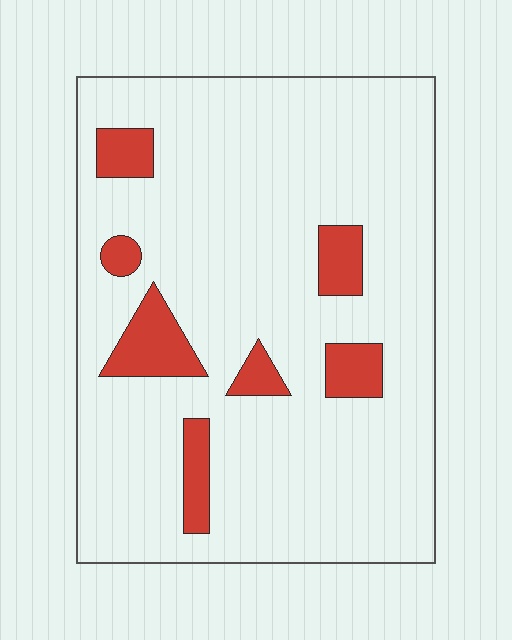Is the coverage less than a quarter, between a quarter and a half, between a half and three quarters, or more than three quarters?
Less than a quarter.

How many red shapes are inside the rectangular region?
7.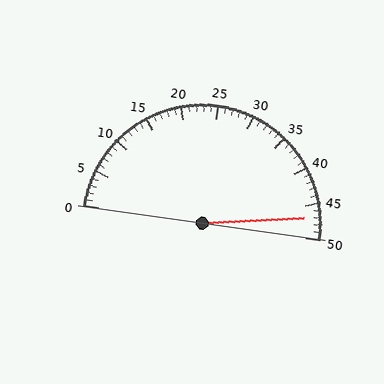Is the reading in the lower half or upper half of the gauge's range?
The reading is in the upper half of the range (0 to 50).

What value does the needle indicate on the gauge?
The needle indicates approximately 47.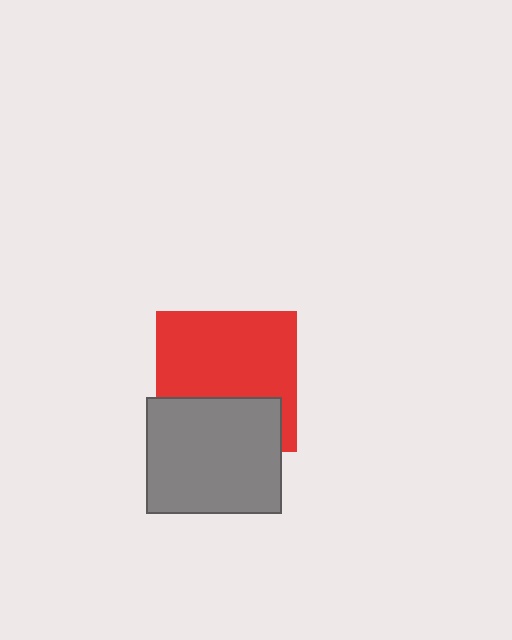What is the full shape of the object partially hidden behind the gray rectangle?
The partially hidden object is a red square.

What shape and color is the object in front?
The object in front is a gray rectangle.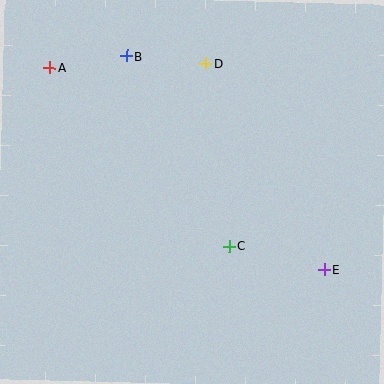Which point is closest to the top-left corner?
Point A is closest to the top-left corner.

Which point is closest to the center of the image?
Point C at (229, 246) is closest to the center.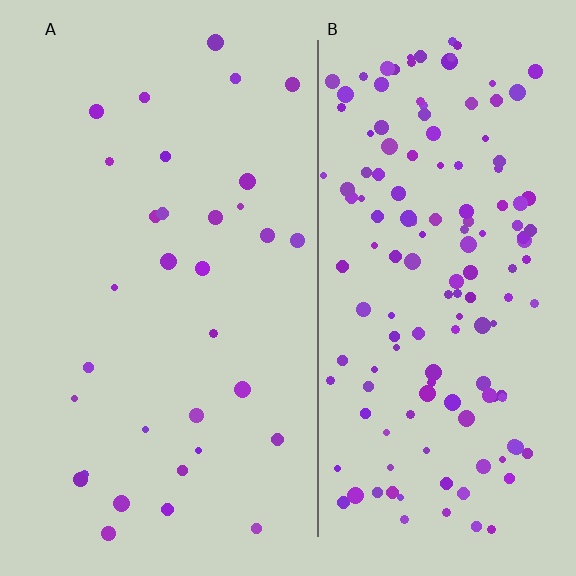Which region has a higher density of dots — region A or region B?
B (the right).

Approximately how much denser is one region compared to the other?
Approximately 4.7× — region B over region A.